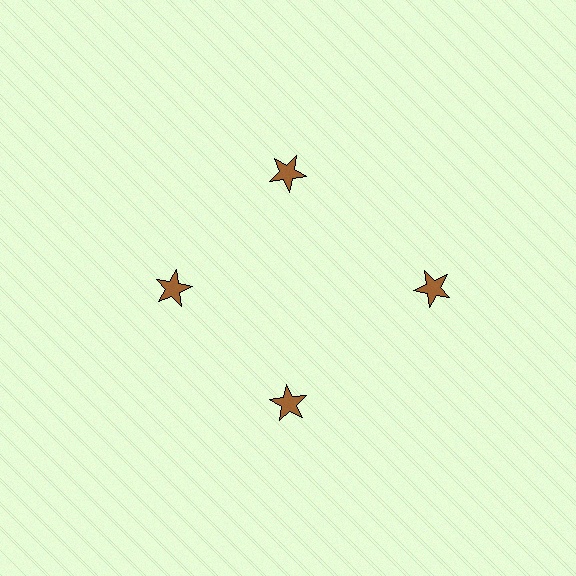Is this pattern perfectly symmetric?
No. The 4 brown stars are arranged in a ring, but one element near the 3 o'clock position is pushed outward from the center, breaking the 4-fold rotational symmetry.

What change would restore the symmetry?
The symmetry would be restored by moving it inward, back onto the ring so that all 4 stars sit at equal angles and equal distance from the center.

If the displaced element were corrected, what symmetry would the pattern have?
It would have 4-fold rotational symmetry — the pattern would map onto itself every 90 degrees.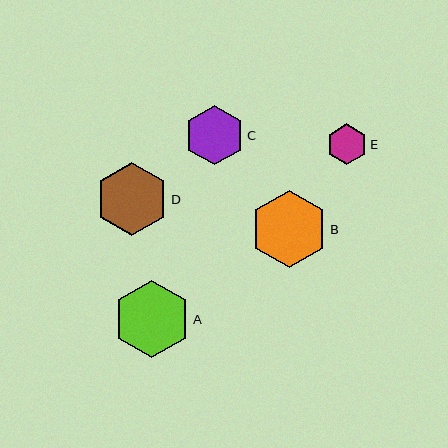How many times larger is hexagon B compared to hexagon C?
Hexagon B is approximately 1.3 times the size of hexagon C.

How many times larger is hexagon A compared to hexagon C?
Hexagon A is approximately 1.3 times the size of hexagon C.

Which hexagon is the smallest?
Hexagon E is the smallest with a size of approximately 41 pixels.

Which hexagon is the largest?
Hexagon A is the largest with a size of approximately 77 pixels.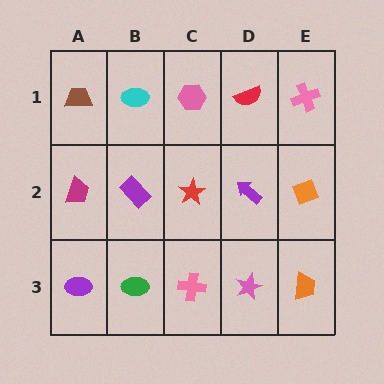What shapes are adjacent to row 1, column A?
A magenta trapezoid (row 2, column A), a cyan ellipse (row 1, column B).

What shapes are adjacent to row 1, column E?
An orange diamond (row 2, column E), a red semicircle (row 1, column D).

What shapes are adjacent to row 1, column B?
A purple rectangle (row 2, column B), a brown trapezoid (row 1, column A), a pink hexagon (row 1, column C).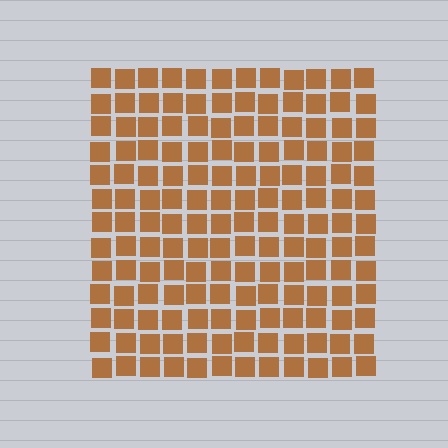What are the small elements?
The small elements are squares.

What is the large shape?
The large shape is a square.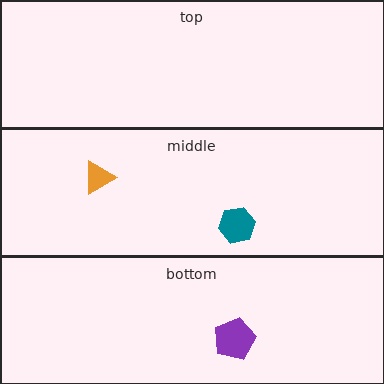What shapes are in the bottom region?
The purple pentagon.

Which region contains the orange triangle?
The middle region.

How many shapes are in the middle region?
2.